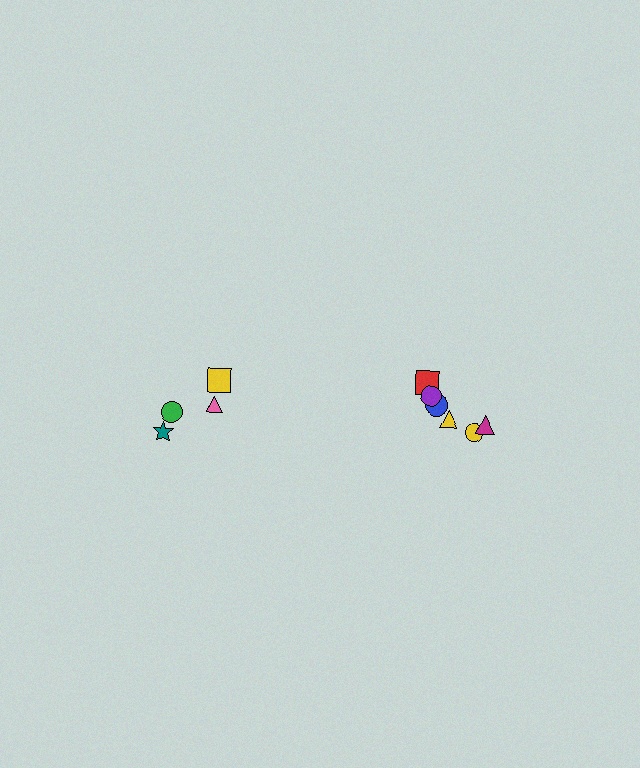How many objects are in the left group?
There are 4 objects.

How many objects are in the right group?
There are 6 objects.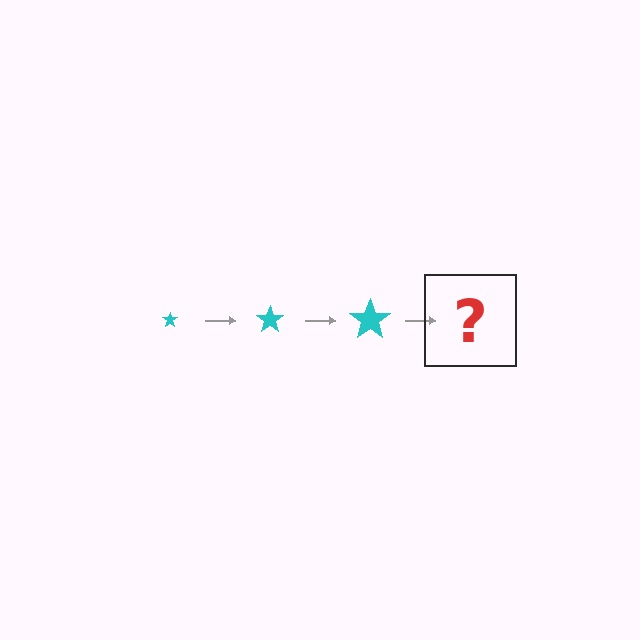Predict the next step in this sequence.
The next step is a cyan star, larger than the previous one.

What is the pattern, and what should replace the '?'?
The pattern is that the star gets progressively larger each step. The '?' should be a cyan star, larger than the previous one.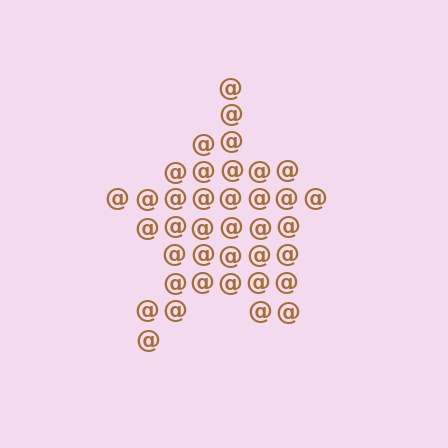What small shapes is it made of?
It is made of small at signs.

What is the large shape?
The large shape is a star.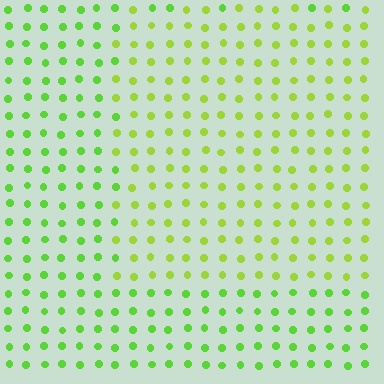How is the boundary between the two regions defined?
The boundary is defined purely by a slight shift in hue (about 26 degrees). Spacing, size, and orientation are identical on both sides.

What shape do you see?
I see a rectangle.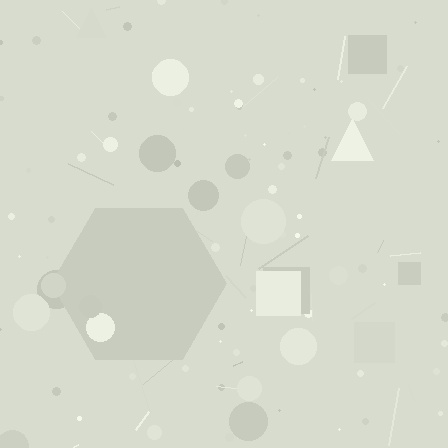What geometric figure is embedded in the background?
A hexagon is embedded in the background.